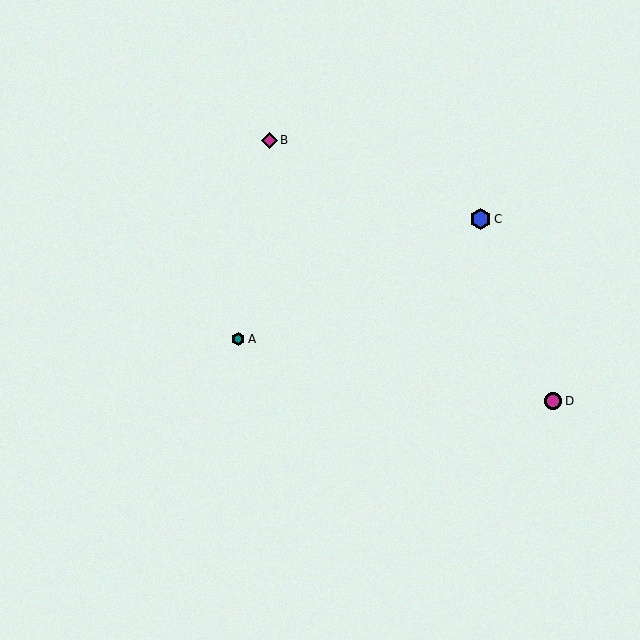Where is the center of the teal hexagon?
The center of the teal hexagon is at (238, 339).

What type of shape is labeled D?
Shape D is a magenta circle.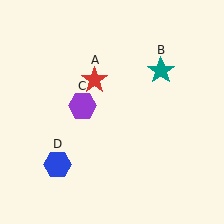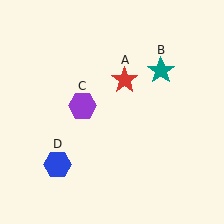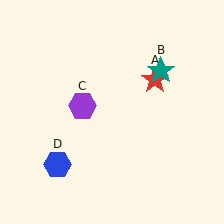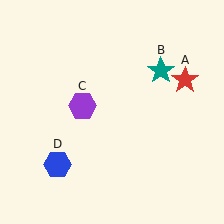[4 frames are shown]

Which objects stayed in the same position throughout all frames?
Teal star (object B) and purple hexagon (object C) and blue hexagon (object D) remained stationary.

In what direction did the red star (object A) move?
The red star (object A) moved right.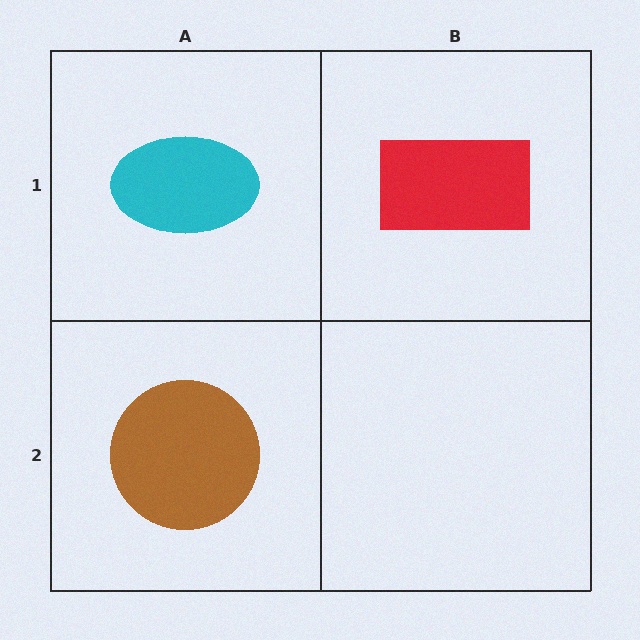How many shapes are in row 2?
1 shape.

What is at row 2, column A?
A brown circle.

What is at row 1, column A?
A cyan ellipse.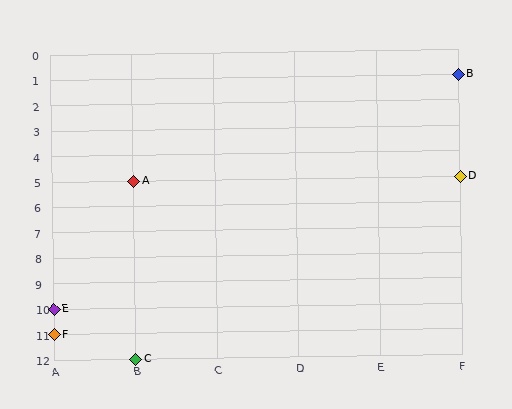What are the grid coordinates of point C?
Point C is at grid coordinates (B, 12).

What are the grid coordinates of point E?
Point E is at grid coordinates (A, 10).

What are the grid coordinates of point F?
Point F is at grid coordinates (A, 11).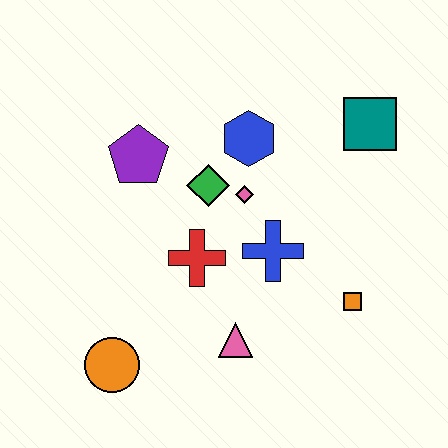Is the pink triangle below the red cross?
Yes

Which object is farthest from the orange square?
The purple pentagon is farthest from the orange square.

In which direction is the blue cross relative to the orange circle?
The blue cross is to the right of the orange circle.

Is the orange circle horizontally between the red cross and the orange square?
No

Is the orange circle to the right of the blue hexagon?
No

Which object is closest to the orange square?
The blue cross is closest to the orange square.